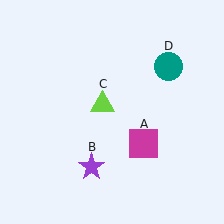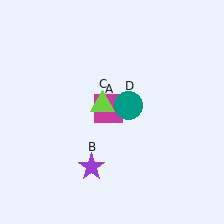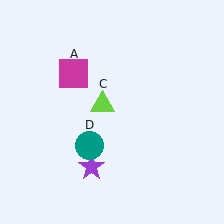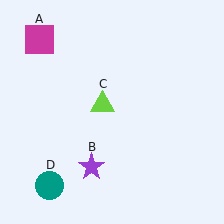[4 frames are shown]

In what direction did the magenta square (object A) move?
The magenta square (object A) moved up and to the left.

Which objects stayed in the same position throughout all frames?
Purple star (object B) and lime triangle (object C) remained stationary.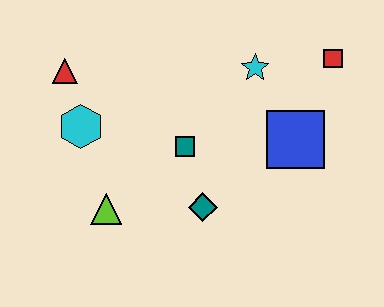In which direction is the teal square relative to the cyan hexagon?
The teal square is to the right of the cyan hexagon.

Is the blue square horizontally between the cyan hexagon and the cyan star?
No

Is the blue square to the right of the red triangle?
Yes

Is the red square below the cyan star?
No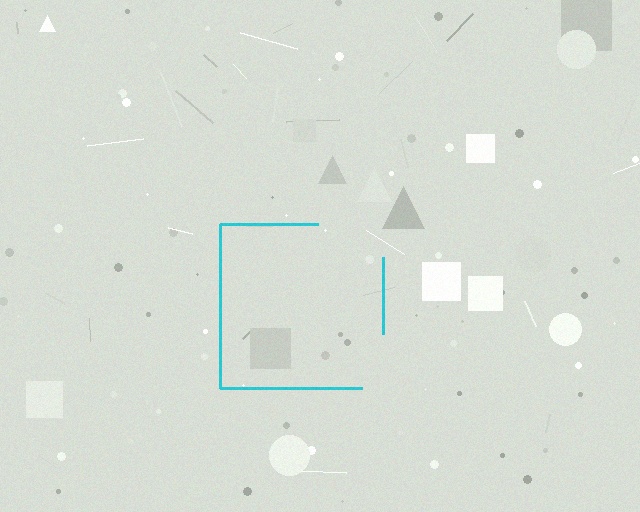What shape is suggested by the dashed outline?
The dashed outline suggests a square.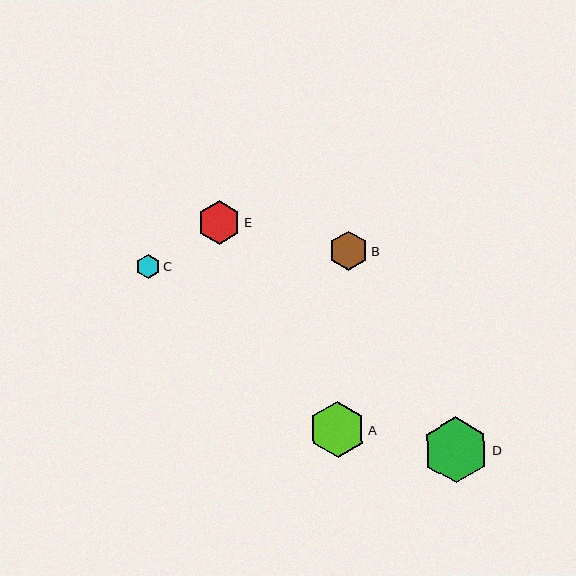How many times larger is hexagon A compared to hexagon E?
Hexagon A is approximately 1.3 times the size of hexagon E.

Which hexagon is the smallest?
Hexagon C is the smallest with a size of approximately 24 pixels.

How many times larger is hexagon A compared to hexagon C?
Hexagon A is approximately 2.3 times the size of hexagon C.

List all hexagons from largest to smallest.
From largest to smallest: D, A, E, B, C.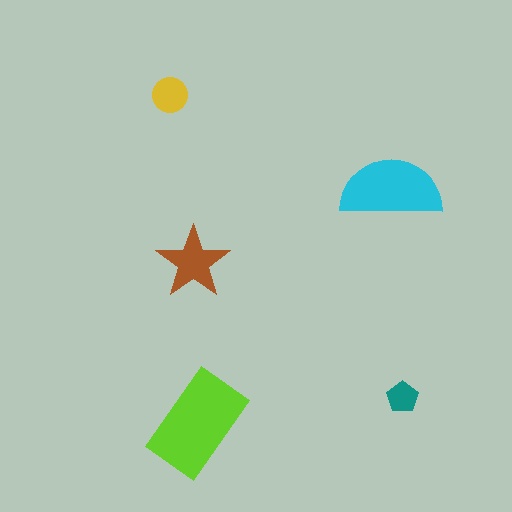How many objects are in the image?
There are 5 objects in the image.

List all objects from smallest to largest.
The teal pentagon, the yellow circle, the brown star, the cyan semicircle, the lime rectangle.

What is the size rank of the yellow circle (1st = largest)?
4th.